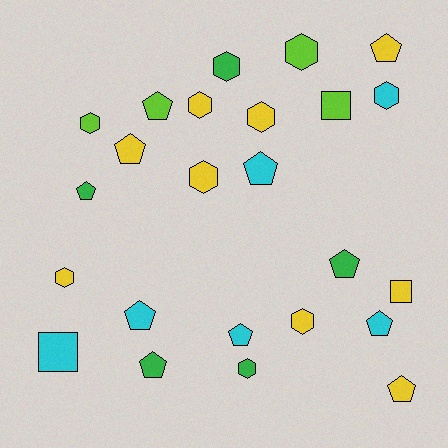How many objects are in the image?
There are 24 objects.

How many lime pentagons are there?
There is 1 lime pentagon.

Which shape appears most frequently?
Pentagon, with 11 objects.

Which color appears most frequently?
Yellow, with 9 objects.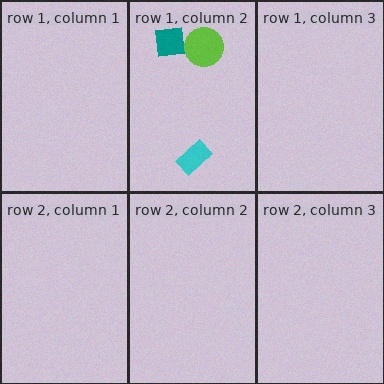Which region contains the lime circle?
The row 1, column 2 region.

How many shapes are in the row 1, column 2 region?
3.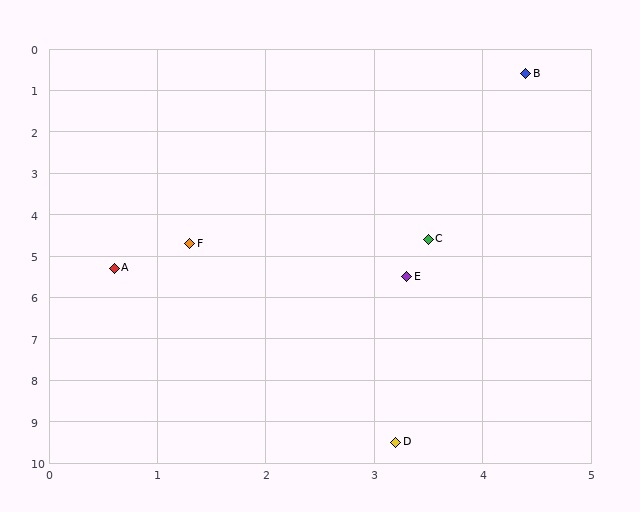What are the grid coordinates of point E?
Point E is at approximately (3.3, 5.5).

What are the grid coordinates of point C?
Point C is at approximately (3.5, 4.6).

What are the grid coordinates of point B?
Point B is at approximately (4.4, 0.6).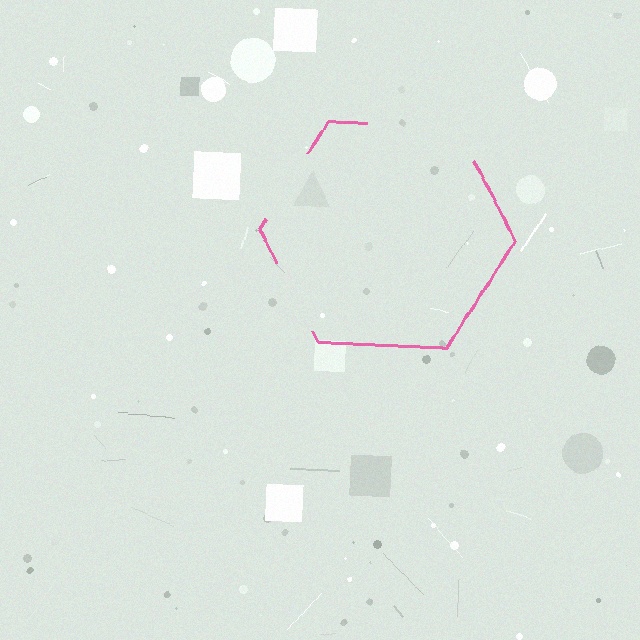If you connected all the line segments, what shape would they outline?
They would outline a hexagon.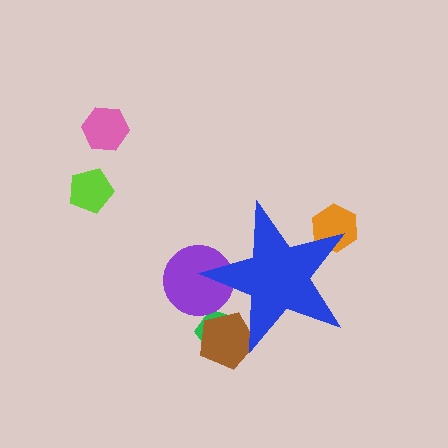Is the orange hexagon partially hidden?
Yes, the orange hexagon is partially hidden behind the blue star.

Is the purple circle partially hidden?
Yes, the purple circle is partially hidden behind the blue star.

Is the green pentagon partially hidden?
Yes, the green pentagon is partially hidden behind the blue star.